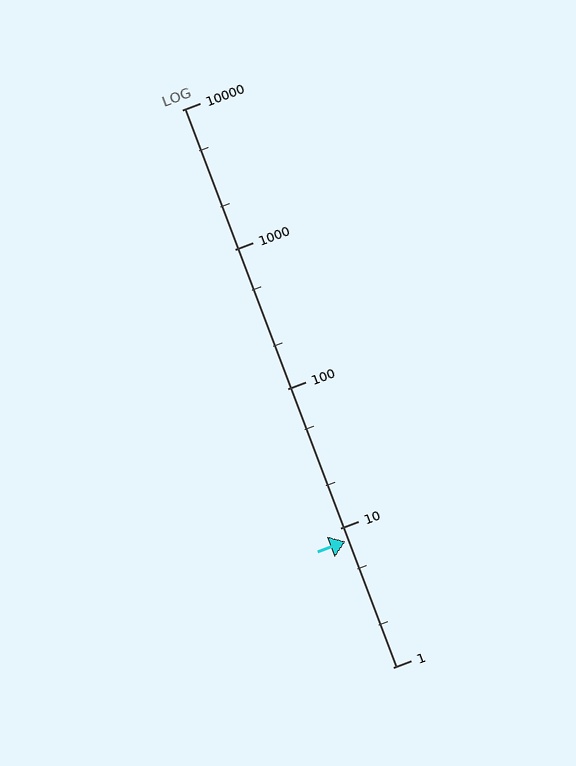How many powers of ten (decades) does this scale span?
The scale spans 4 decades, from 1 to 10000.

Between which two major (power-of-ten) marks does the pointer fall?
The pointer is between 1 and 10.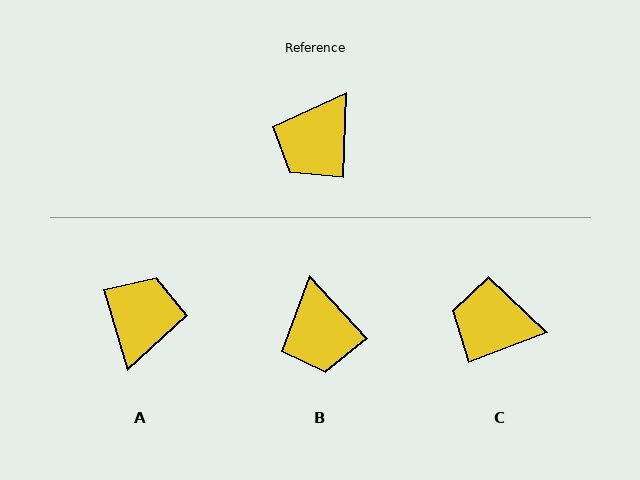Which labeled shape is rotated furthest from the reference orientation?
A, about 162 degrees away.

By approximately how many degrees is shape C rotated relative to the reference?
Approximately 68 degrees clockwise.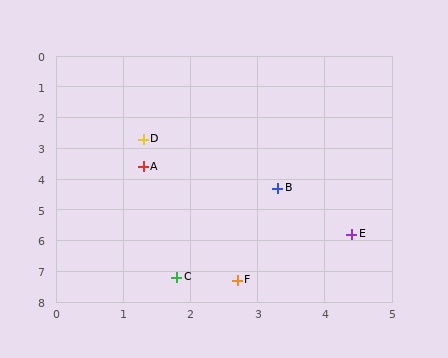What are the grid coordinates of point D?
Point D is at approximately (1.3, 2.7).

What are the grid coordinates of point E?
Point E is at approximately (4.4, 5.8).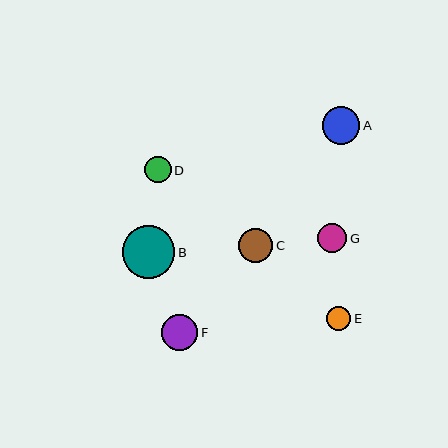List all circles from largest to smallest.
From largest to smallest: B, A, F, C, G, D, E.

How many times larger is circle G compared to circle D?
Circle G is approximately 1.1 times the size of circle D.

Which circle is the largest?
Circle B is the largest with a size of approximately 53 pixels.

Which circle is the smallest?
Circle E is the smallest with a size of approximately 24 pixels.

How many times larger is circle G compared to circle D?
Circle G is approximately 1.1 times the size of circle D.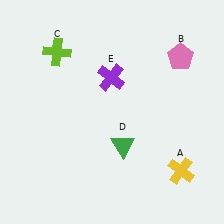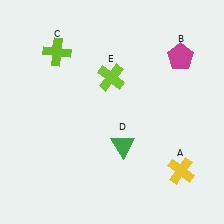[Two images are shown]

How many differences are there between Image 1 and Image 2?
There are 2 differences between the two images.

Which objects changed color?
B changed from pink to magenta. E changed from purple to lime.